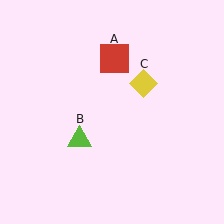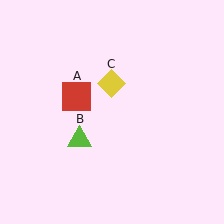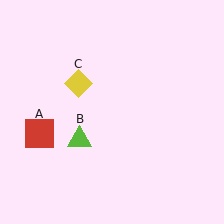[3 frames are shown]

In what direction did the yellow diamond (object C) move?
The yellow diamond (object C) moved left.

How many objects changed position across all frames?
2 objects changed position: red square (object A), yellow diamond (object C).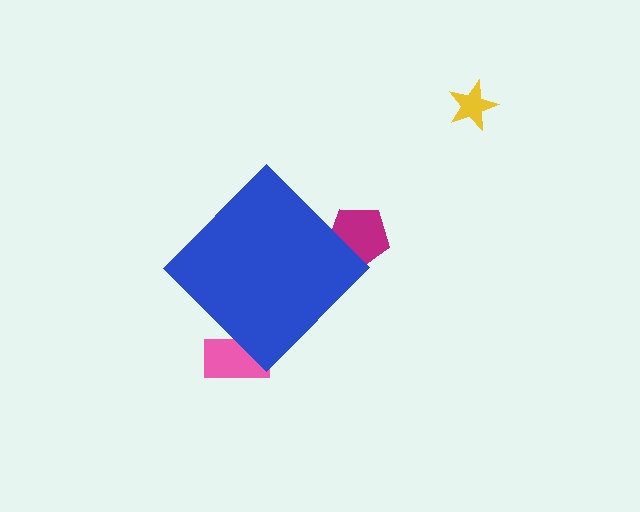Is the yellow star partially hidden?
No, the yellow star is fully visible.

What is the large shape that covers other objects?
A blue diamond.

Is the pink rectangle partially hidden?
Yes, the pink rectangle is partially hidden behind the blue diamond.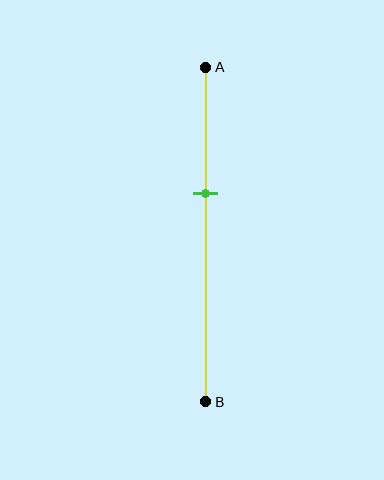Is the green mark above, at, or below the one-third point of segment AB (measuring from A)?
The green mark is below the one-third point of segment AB.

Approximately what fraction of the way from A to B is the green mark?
The green mark is approximately 40% of the way from A to B.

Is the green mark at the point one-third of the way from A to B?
No, the mark is at about 40% from A, not at the 33% one-third point.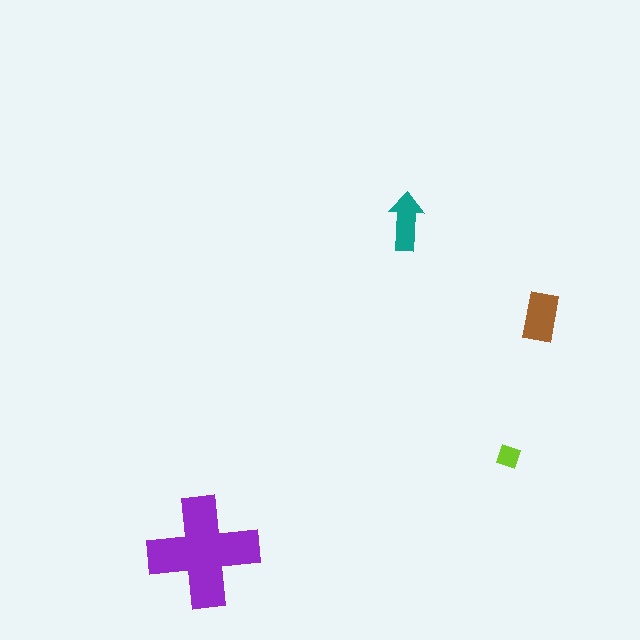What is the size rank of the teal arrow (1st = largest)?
3rd.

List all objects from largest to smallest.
The purple cross, the brown rectangle, the teal arrow, the lime diamond.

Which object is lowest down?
The purple cross is bottommost.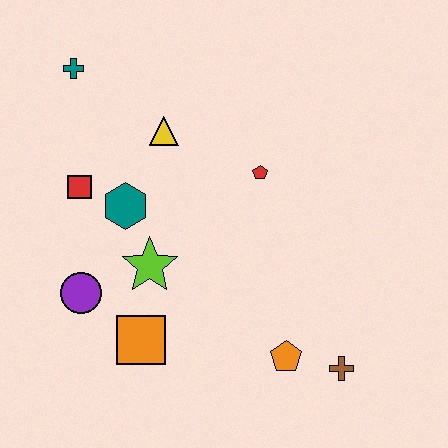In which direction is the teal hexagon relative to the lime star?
The teal hexagon is above the lime star.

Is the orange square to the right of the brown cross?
No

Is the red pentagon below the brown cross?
No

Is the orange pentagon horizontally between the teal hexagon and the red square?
No